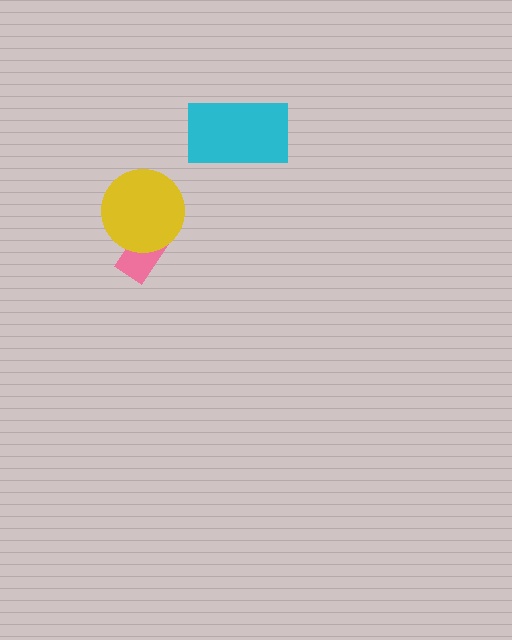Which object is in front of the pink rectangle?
The yellow circle is in front of the pink rectangle.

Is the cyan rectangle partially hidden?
No, no other shape covers it.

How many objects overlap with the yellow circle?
1 object overlaps with the yellow circle.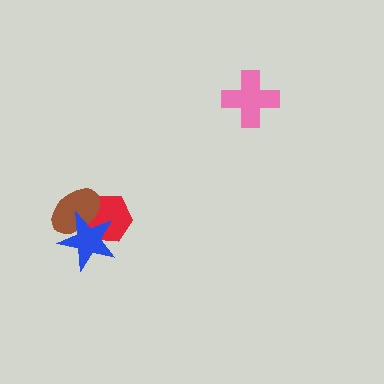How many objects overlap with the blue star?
2 objects overlap with the blue star.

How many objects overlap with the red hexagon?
2 objects overlap with the red hexagon.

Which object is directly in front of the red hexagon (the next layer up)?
The brown ellipse is directly in front of the red hexagon.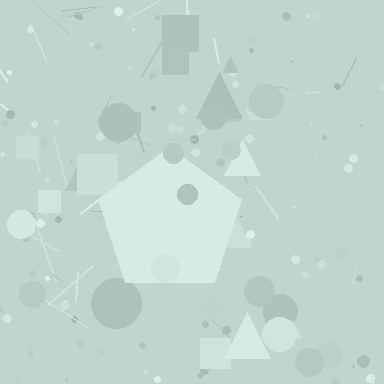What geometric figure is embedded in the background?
A pentagon is embedded in the background.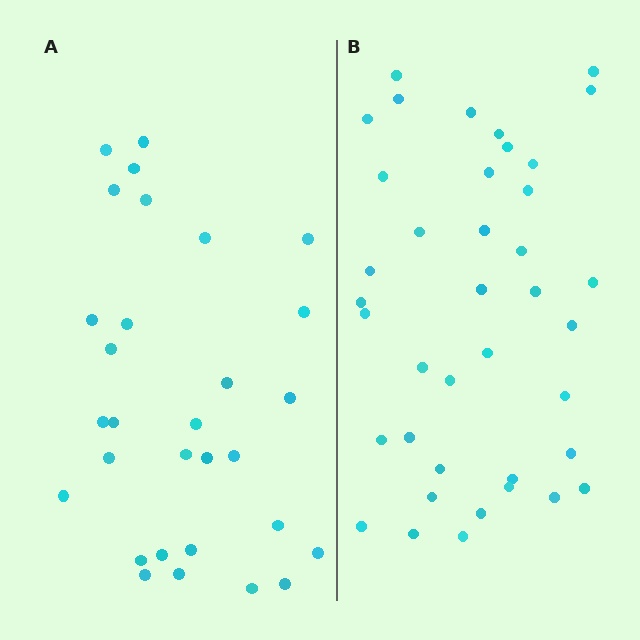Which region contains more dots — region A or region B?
Region B (the right region) has more dots.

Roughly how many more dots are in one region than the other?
Region B has roughly 8 or so more dots than region A.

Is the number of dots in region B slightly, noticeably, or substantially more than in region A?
Region B has noticeably more, but not dramatically so. The ratio is roughly 1.3 to 1.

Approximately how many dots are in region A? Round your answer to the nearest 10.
About 30 dots.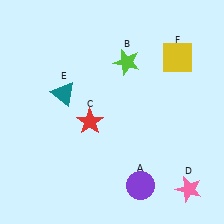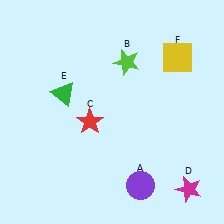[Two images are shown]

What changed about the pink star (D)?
In Image 1, D is pink. In Image 2, it changed to magenta.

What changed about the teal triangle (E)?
In Image 1, E is teal. In Image 2, it changed to green.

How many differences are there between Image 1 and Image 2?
There are 2 differences between the two images.